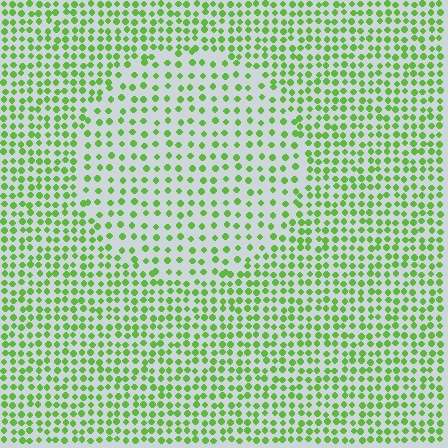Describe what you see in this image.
The image contains small lime elements arranged at two different densities. A circle-shaped region is visible where the elements are less densely packed than the surrounding area.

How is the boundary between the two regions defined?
The boundary is defined by a change in element density (approximately 1.8x ratio). All elements are the same color, size, and shape.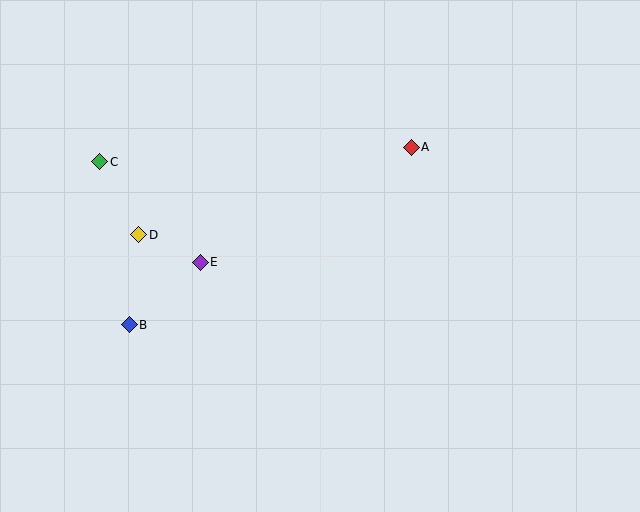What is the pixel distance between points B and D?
The distance between B and D is 91 pixels.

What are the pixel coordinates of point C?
Point C is at (100, 162).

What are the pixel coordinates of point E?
Point E is at (200, 262).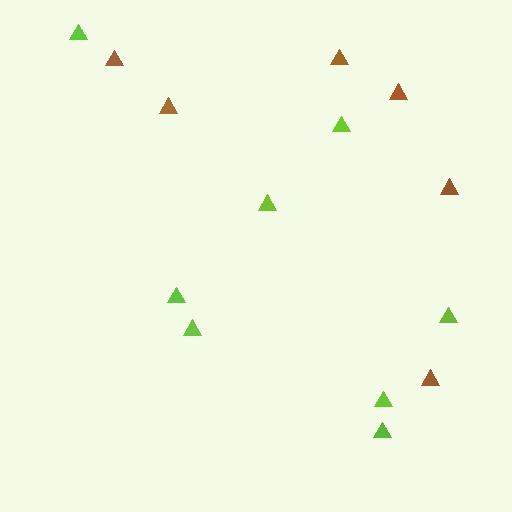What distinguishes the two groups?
There are 2 groups: one group of lime triangles (8) and one group of brown triangles (6).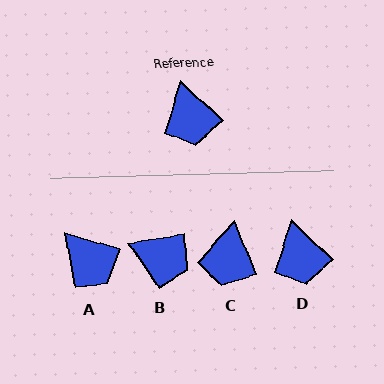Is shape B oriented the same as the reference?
No, it is off by about 52 degrees.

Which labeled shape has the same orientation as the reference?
D.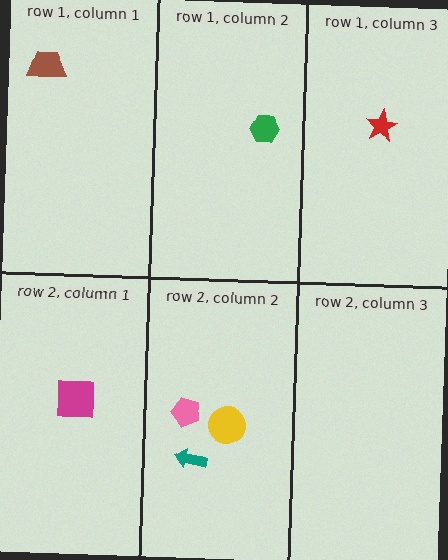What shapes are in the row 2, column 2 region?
The pink pentagon, the yellow circle, the teal arrow.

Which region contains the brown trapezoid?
The row 1, column 1 region.